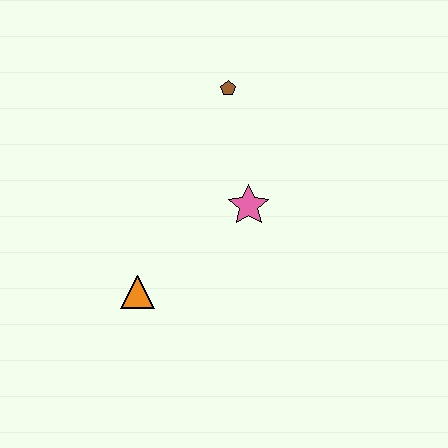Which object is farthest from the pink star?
The orange triangle is farthest from the pink star.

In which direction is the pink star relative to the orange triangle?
The pink star is to the right of the orange triangle.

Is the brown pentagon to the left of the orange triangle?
No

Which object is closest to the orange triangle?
The pink star is closest to the orange triangle.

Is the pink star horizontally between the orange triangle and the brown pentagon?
No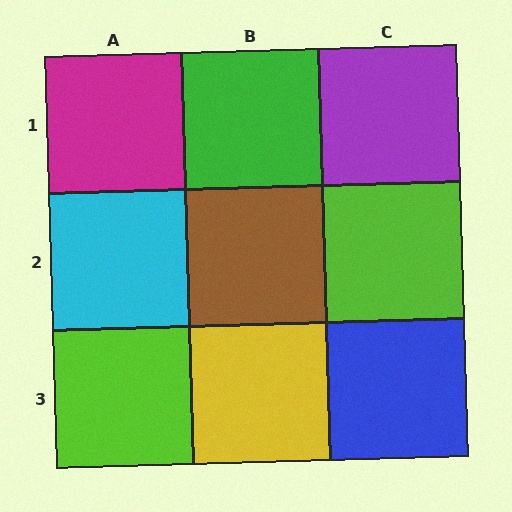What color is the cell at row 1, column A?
Magenta.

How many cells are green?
1 cell is green.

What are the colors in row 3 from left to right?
Lime, yellow, blue.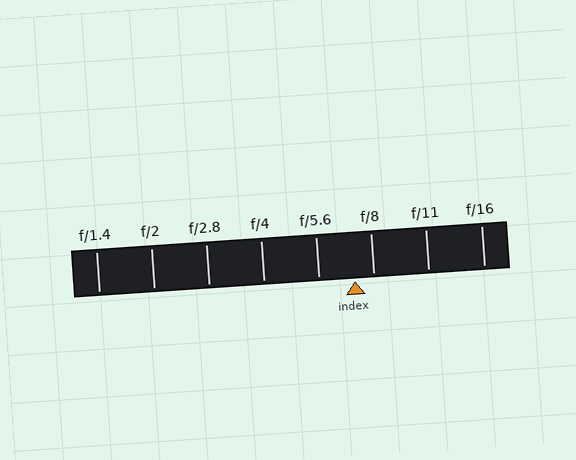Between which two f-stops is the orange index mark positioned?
The index mark is between f/5.6 and f/8.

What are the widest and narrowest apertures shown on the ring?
The widest aperture shown is f/1.4 and the narrowest is f/16.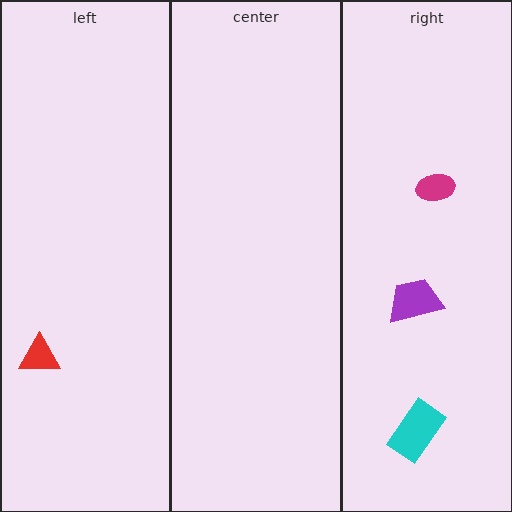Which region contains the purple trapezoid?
The right region.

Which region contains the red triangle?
The left region.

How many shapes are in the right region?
3.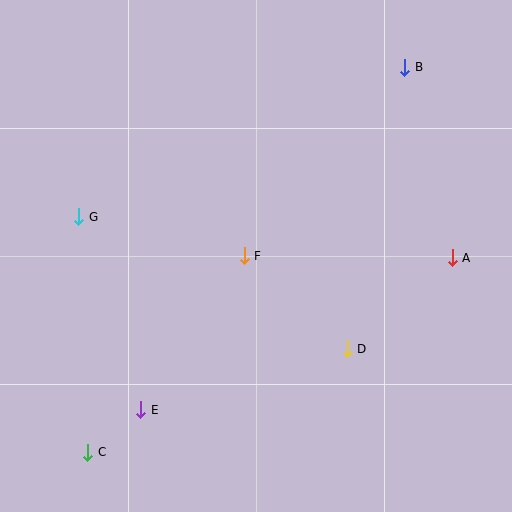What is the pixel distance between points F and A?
The distance between F and A is 208 pixels.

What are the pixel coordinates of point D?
Point D is at (347, 349).